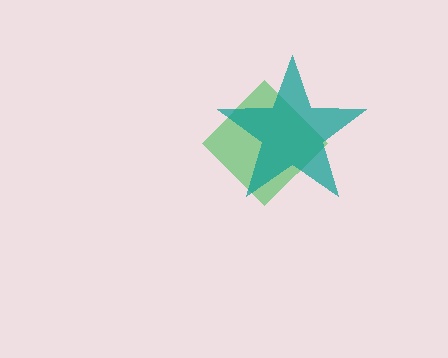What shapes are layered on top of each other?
The layered shapes are: a green diamond, a teal star.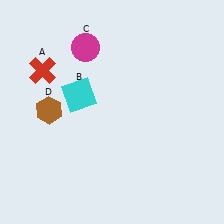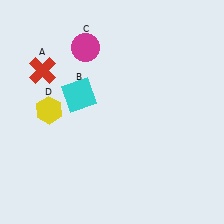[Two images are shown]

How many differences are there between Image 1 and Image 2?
There is 1 difference between the two images.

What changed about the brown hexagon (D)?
In Image 1, D is brown. In Image 2, it changed to yellow.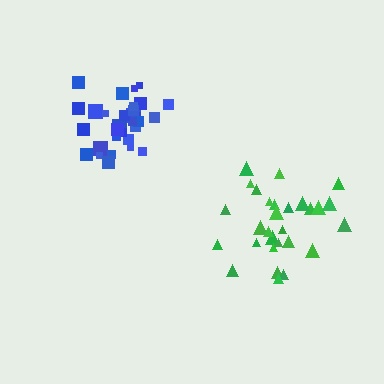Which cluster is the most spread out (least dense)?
Green.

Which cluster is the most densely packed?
Blue.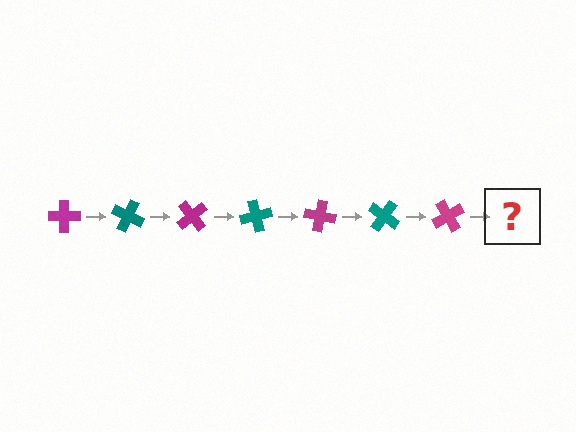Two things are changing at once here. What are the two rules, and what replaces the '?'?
The two rules are that it rotates 25 degrees each step and the color cycles through magenta and teal. The '?' should be a teal cross, rotated 175 degrees from the start.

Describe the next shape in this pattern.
It should be a teal cross, rotated 175 degrees from the start.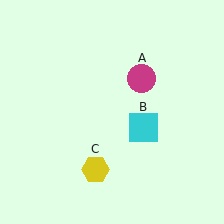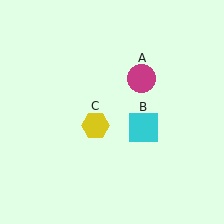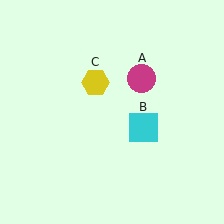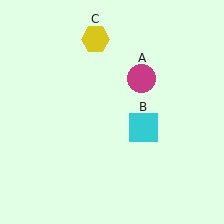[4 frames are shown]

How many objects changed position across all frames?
1 object changed position: yellow hexagon (object C).